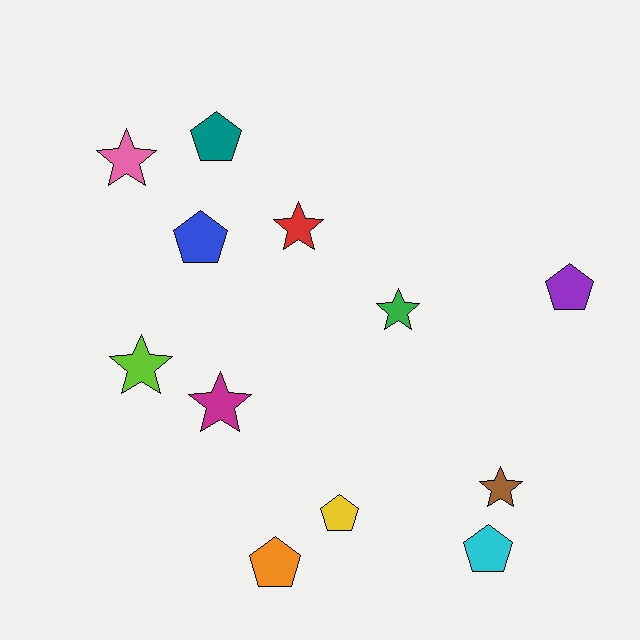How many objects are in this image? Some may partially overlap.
There are 12 objects.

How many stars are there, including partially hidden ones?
There are 6 stars.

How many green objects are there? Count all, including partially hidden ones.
There is 1 green object.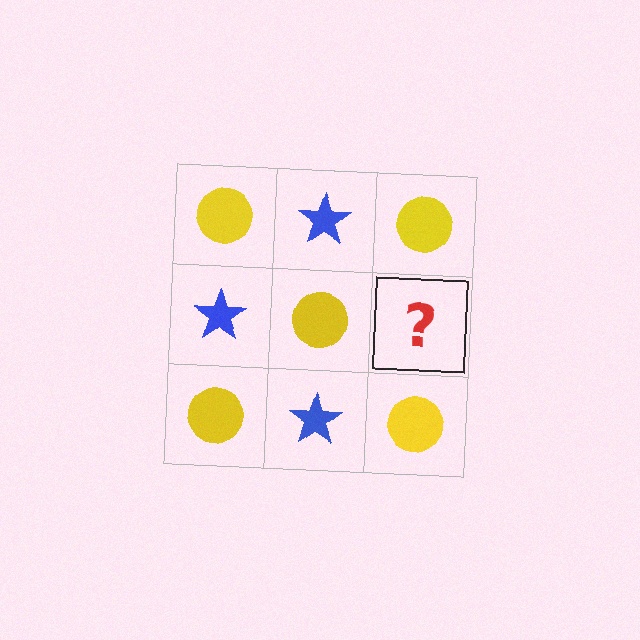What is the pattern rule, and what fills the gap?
The rule is that it alternates yellow circle and blue star in a checkerboard pattern. The gap should be filled with a blue star.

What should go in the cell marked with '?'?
The missing cell should contain a blue star.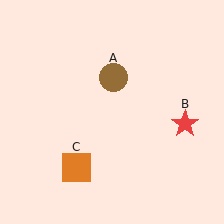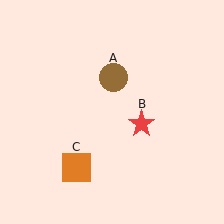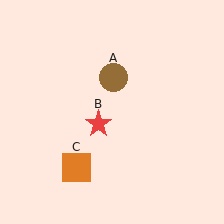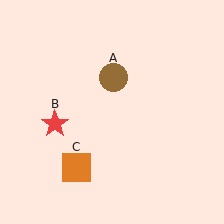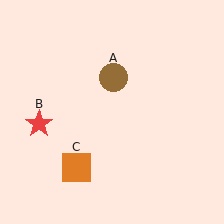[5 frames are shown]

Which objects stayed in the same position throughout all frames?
Brown circle (object A) and orange square (object C) remained stationary.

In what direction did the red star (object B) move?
The red star (object B) moved left.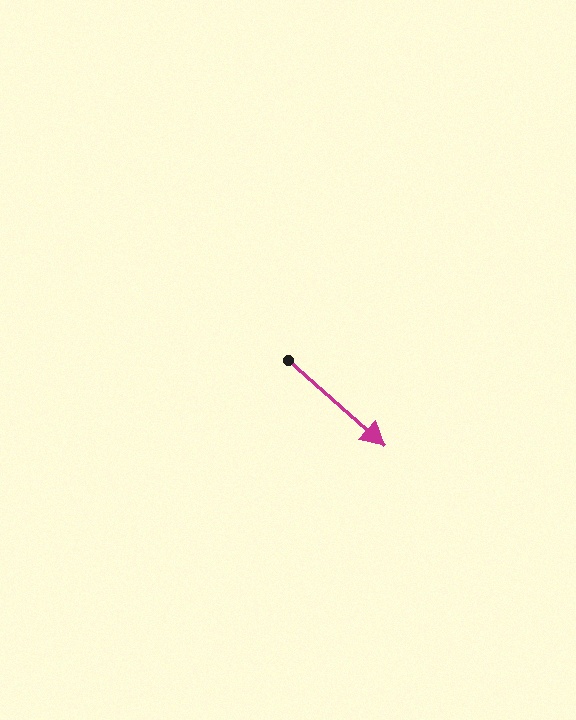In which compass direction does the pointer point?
Southeast.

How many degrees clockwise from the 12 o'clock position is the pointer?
Approximately 131 degrees.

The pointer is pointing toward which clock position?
Roughly 4 o'clock.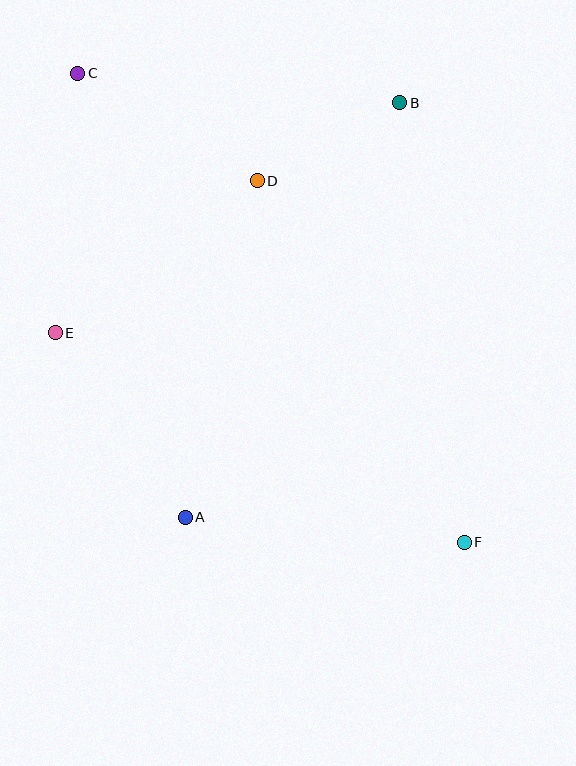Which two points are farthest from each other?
Points C and F are farthest from each other.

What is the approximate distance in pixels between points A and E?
The distance between A and E is approximately 226 pixels.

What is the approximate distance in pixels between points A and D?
The distance between A and D is approximately 344 pixels.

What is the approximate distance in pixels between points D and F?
The distance between D and F is approximately 417 pixels.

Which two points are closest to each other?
Points B and D are closest to each other.